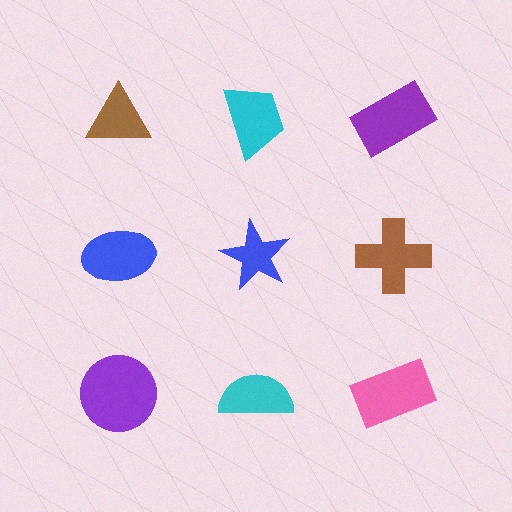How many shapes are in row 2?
3 shapes.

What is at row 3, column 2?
A cyan semicircle.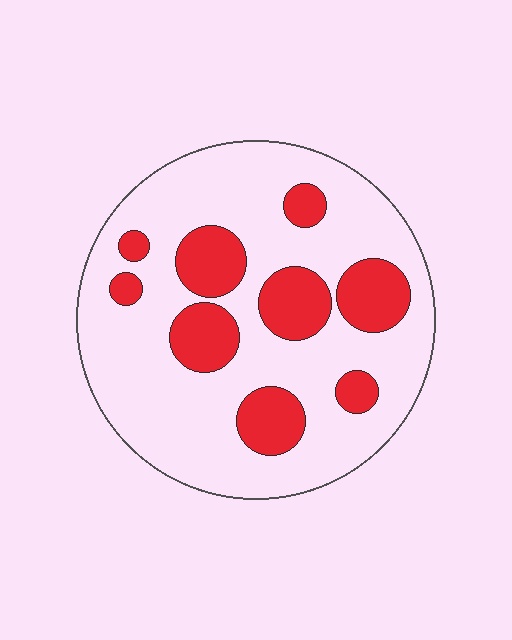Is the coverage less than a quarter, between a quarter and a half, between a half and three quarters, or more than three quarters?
Less than a quarter.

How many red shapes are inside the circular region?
9.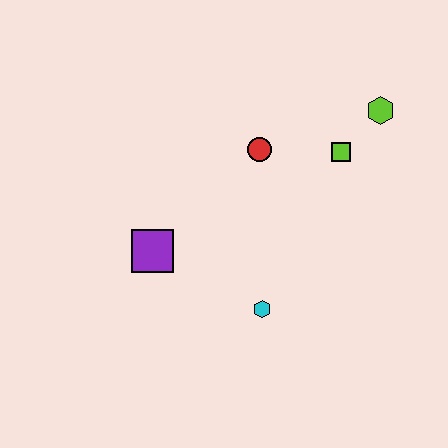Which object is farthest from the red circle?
The cyan hexagon is farthest from the red circle.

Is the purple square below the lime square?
Yes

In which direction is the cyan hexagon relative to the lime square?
The cyan hexagon is below the lime square.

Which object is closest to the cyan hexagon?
The purple square is closest to the cyan hexagon.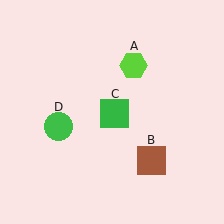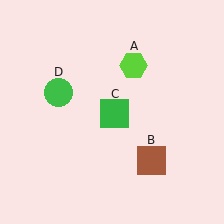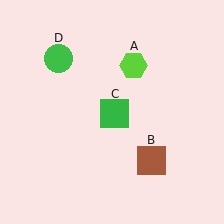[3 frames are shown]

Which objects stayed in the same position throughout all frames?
Lime hexagon (object A) and brown square (object B) and green square (object C) remained stationary.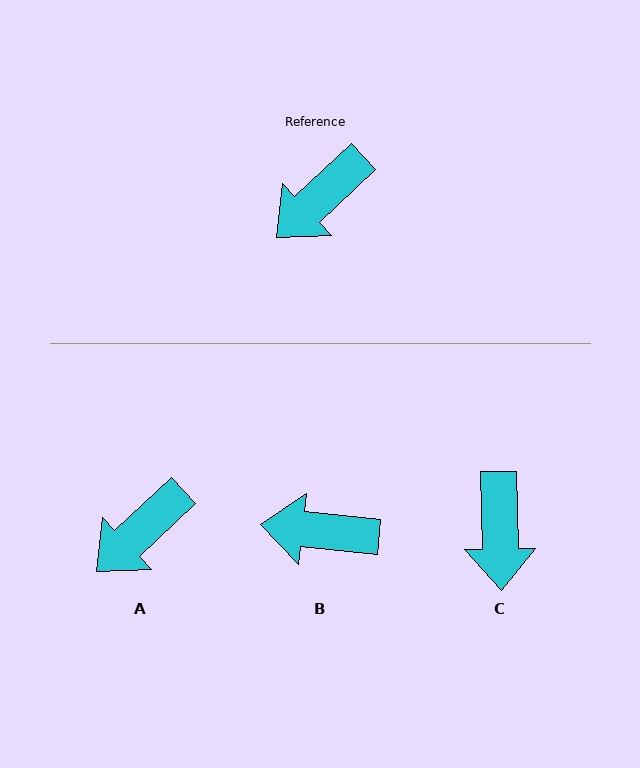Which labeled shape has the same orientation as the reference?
A.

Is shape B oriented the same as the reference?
No, it is off by about 49 degrees.